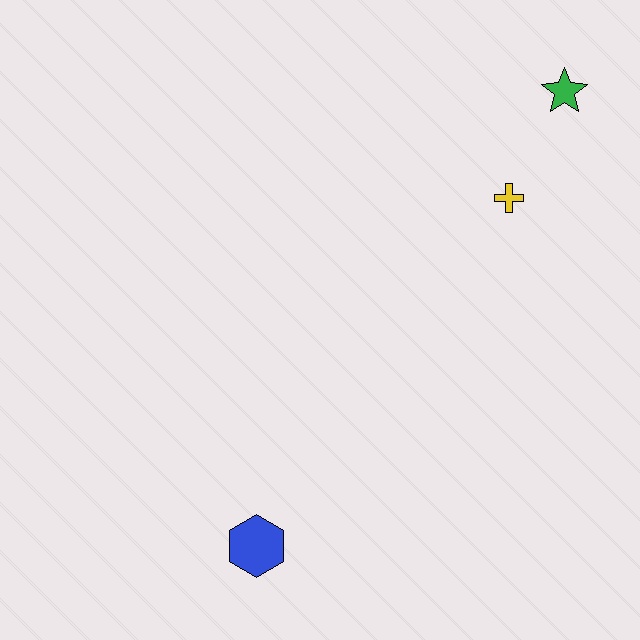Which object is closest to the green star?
The yellow cross is closest to the green star.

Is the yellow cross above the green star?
No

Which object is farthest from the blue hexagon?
The green star is farthest from the blue hexagon.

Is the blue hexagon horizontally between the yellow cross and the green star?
No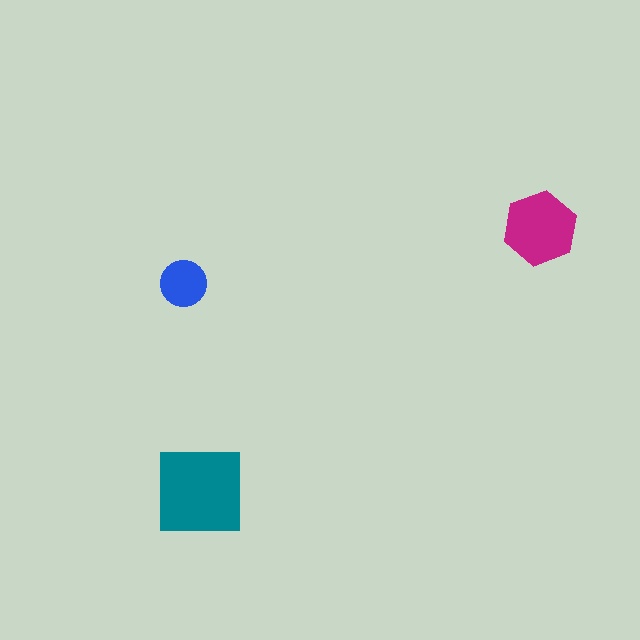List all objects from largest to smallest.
The teal square, the magenta hexagon, the blue circle.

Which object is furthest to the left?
The blue circle is leftmost.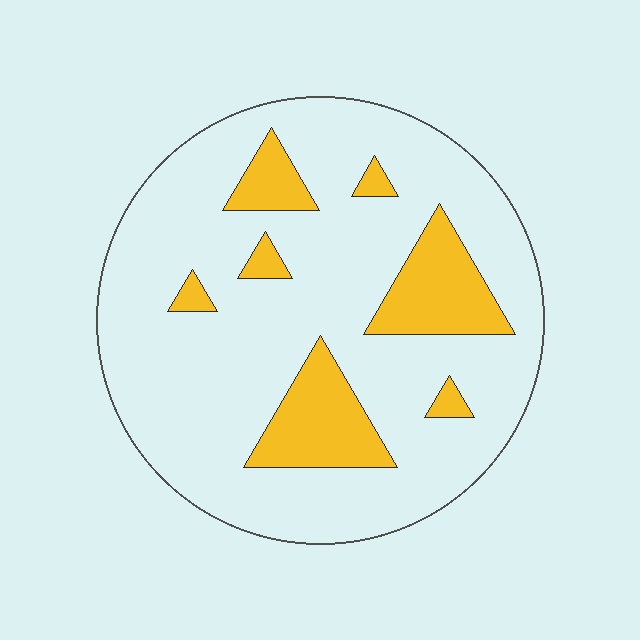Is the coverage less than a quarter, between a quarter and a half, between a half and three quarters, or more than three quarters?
Less than a quarter.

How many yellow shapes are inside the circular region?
7.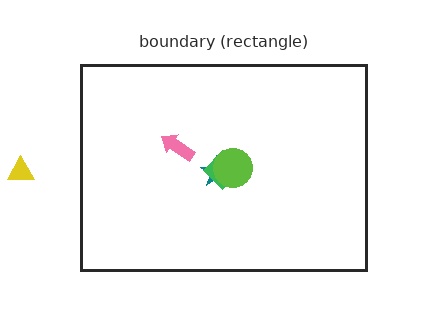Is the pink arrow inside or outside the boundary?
Inside.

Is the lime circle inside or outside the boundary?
Inside.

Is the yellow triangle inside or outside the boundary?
Outside.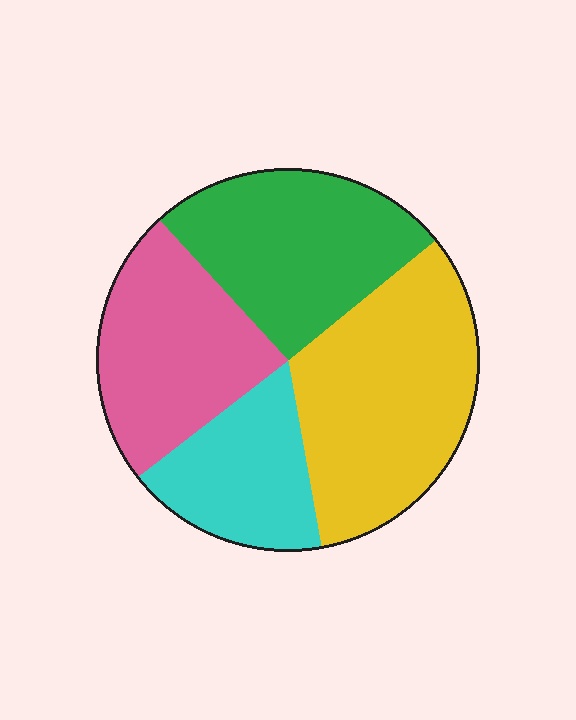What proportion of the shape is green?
Green covers 26% of the shape.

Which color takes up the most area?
Yellow, at roughly 35%.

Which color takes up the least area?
Cyan, at roughly 15%.